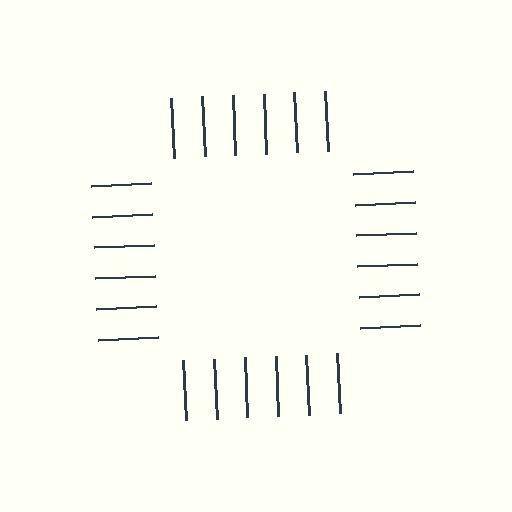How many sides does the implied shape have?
4 sides — the line-ends trace a square.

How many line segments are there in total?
24 — 6 along each of the 4 edges.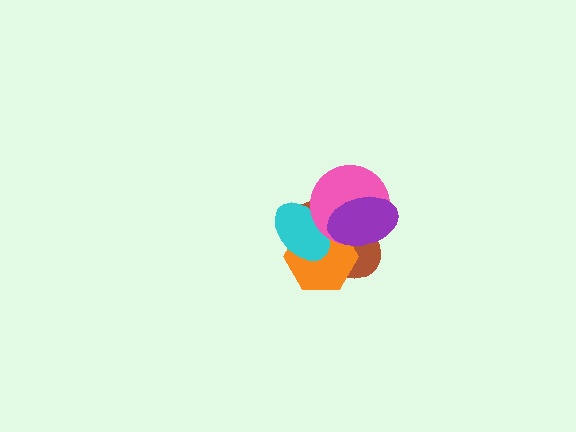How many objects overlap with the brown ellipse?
4 objects overlap with the brown ellipse.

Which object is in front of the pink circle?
The purple ellipse is in front of the pink circle.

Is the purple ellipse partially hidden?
No, no other shape covers it.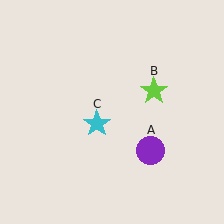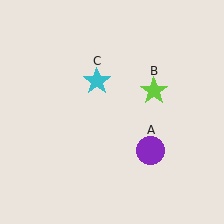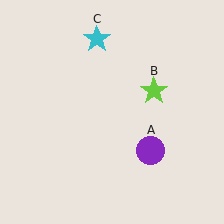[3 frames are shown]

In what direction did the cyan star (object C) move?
The cyan star (object C) moved up.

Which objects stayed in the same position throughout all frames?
Purple circle (object A) and lime star (object B) remained stationary.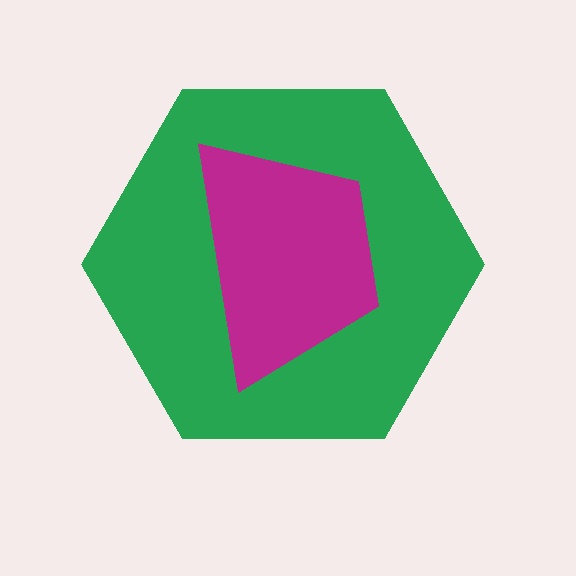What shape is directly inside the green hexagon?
The magenta trapezoid.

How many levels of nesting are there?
2.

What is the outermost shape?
The green hexagon.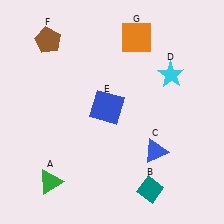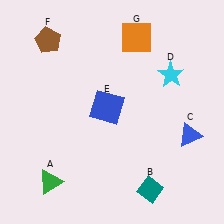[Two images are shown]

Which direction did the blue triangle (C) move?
The blue triangle (C) moved right.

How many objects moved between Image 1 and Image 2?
1 object moved between the two images.